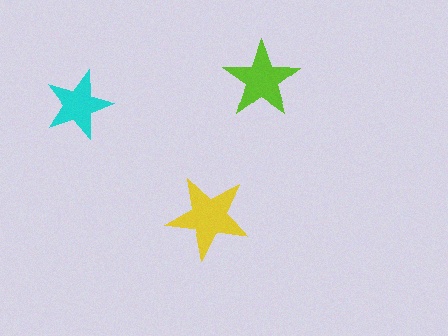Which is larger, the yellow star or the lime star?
The yellow one.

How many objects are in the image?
There are 3 objects in the image.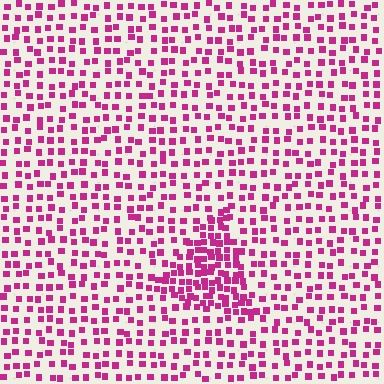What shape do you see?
I see a triangle.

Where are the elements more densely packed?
The elements are more densely packed inside the triangle boundary.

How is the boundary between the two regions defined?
The boundary is defined by a change in element density (approximately 2.1x ratio). All elements are the same color, size, and shape.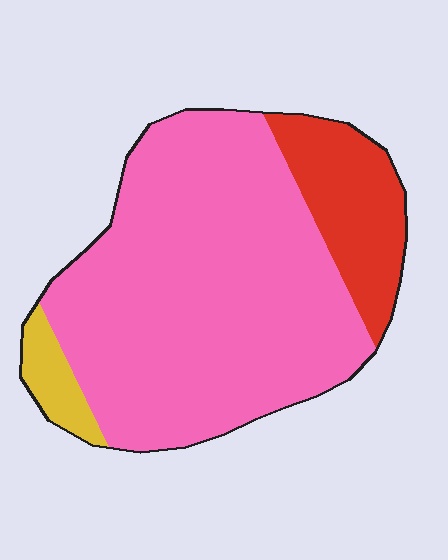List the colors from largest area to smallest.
From largest to smallest: pink, red, yellow.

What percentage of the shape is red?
Red takes up less than a quarter of the shape.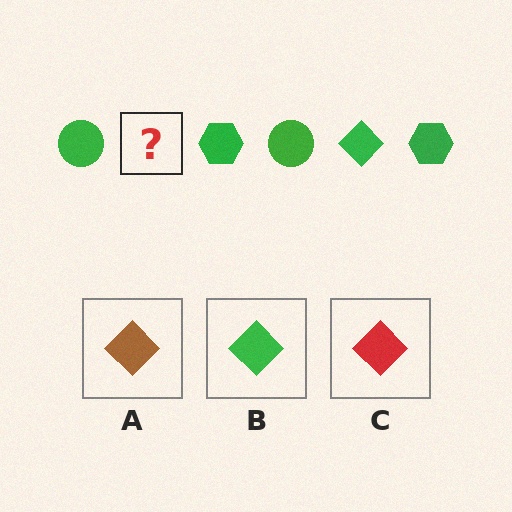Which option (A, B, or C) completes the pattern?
B.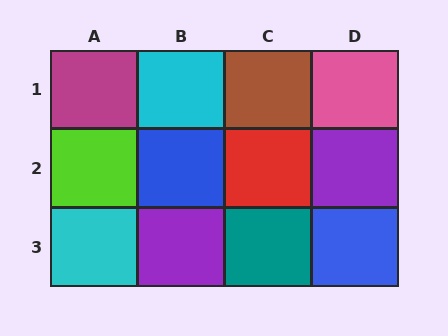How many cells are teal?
1 cell is teal.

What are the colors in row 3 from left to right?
Cyan, purple, teal, blue.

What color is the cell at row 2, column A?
Lime.